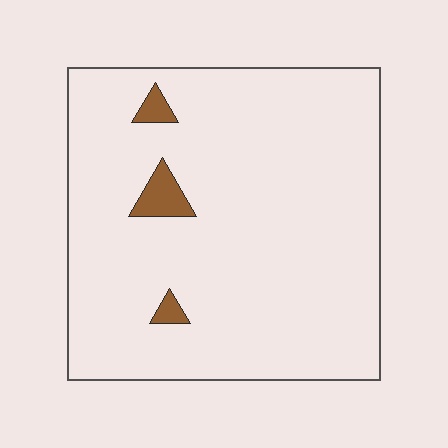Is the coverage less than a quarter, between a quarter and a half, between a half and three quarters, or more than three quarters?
Less than a quarter.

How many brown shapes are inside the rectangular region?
3.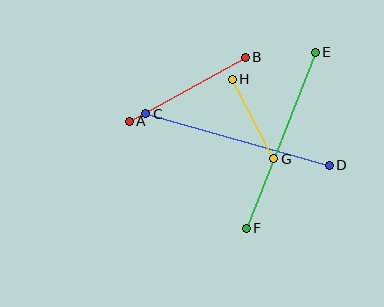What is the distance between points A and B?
The distance is approximately 133 pixels.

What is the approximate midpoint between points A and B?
The midpoint is at approximately (187, 89) pixels.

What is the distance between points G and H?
The distance is approximately 90 pixels.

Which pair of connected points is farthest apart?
Points C and D are farthest apart.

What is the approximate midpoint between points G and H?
The midpoint is at approximately (253, 119) pixels.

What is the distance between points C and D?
The distance is approximately 191 pixels.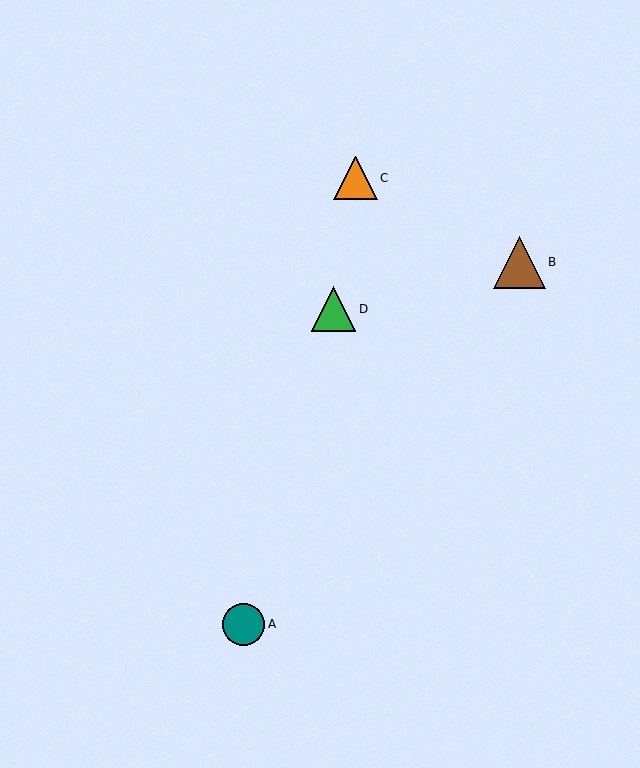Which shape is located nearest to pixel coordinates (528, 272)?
The brown triangle (labeled B) at (519, 262) is nearest to that location.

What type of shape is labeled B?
Shape B is a brown triangle.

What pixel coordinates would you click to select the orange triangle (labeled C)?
Click at (356, 178) to select the orange triangle C.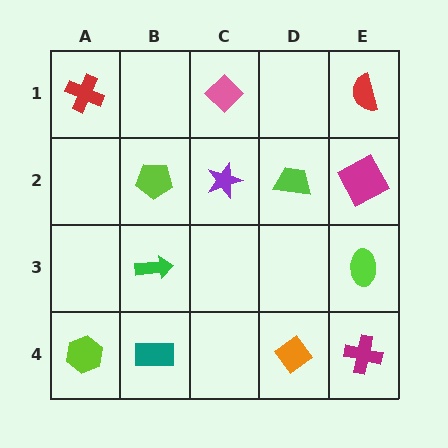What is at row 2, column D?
A lime trapezoid.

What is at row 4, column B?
A teal rectangle.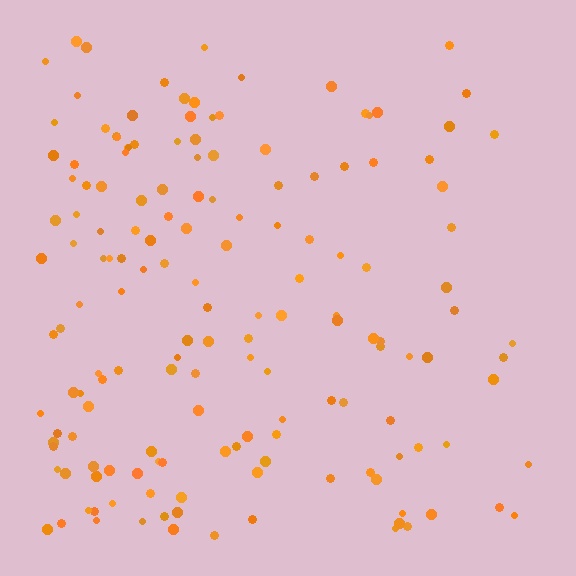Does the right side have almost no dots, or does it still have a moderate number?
Still a moderate number, just noticeably fewer than the left.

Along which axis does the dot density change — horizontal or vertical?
Horizontal.